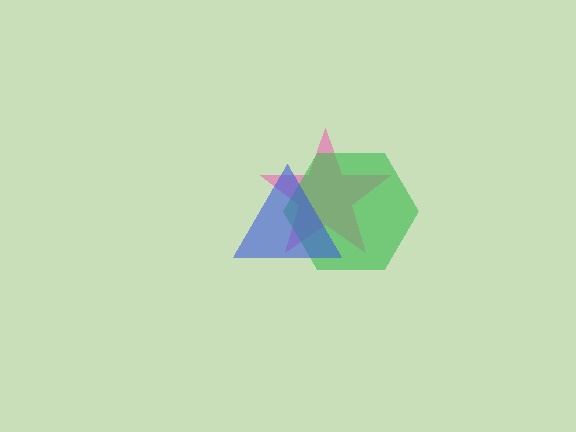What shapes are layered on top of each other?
The layered shapes are: a pink star, a green hexagon, a blue triangle.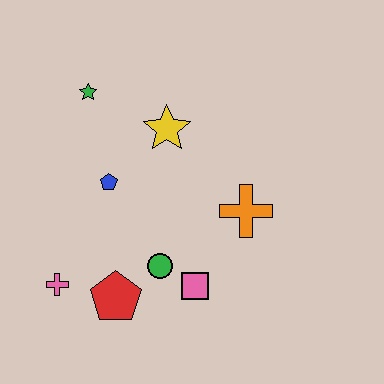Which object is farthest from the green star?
The pink square is farthest from the green star.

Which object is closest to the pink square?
The green circle is closest to the pink square.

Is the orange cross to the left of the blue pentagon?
No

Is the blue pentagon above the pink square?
Yes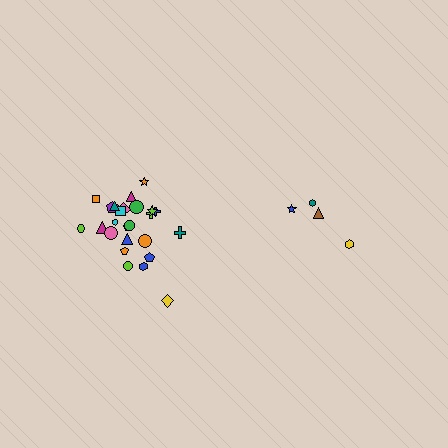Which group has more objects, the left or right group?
The left group.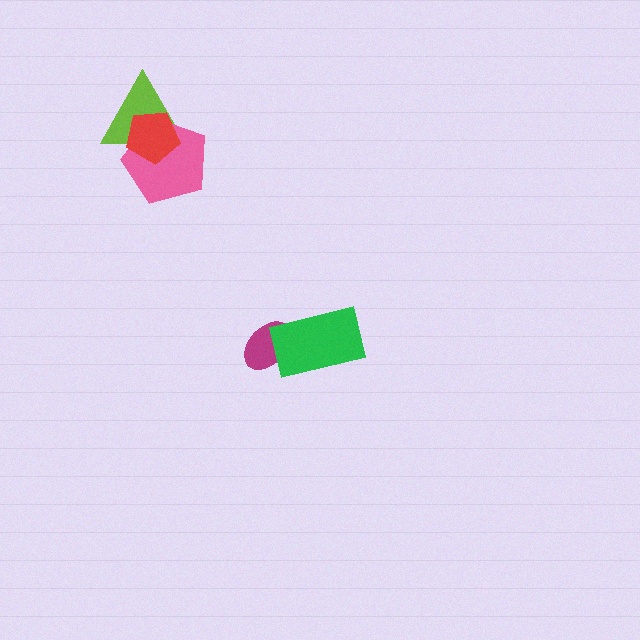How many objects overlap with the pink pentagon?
2 objects overlap with the pink pentagon.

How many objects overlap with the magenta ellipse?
1 object overlaps with the magenta ellipse.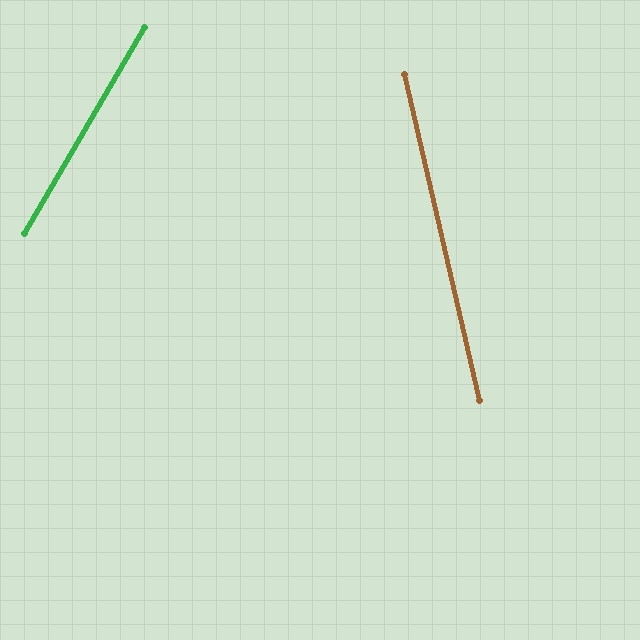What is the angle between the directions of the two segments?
Approximately 43 degrees.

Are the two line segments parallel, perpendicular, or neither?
Neither parallel nor perpendicular — they differ by about 43°.